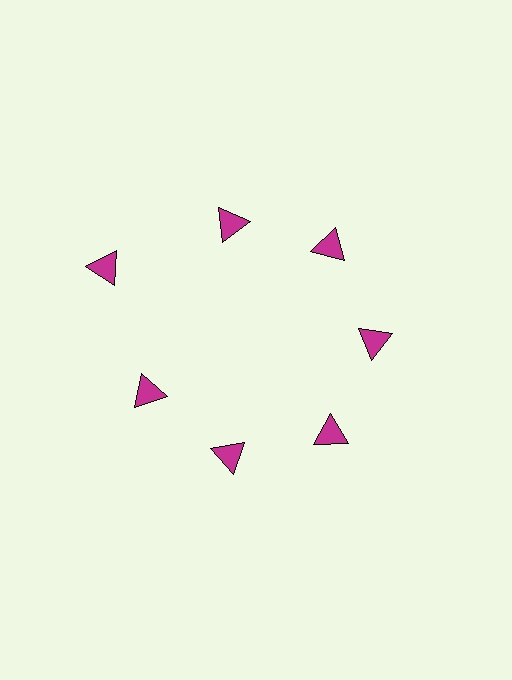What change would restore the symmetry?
The symmetry would be restored by moving it inward, back onto the ring so that all 7 triangles sit at equal angles and equal distance from the center.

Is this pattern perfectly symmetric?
No. The 7 magenta triangles are arranged in a ring, but one element near the 10 o'clock position is pushed outward from the center, breaking the 7-fold rotational symmetry.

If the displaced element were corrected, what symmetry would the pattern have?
It would have 7-fold rotational symmetry — the pattern would map onto itself every 51 degrees.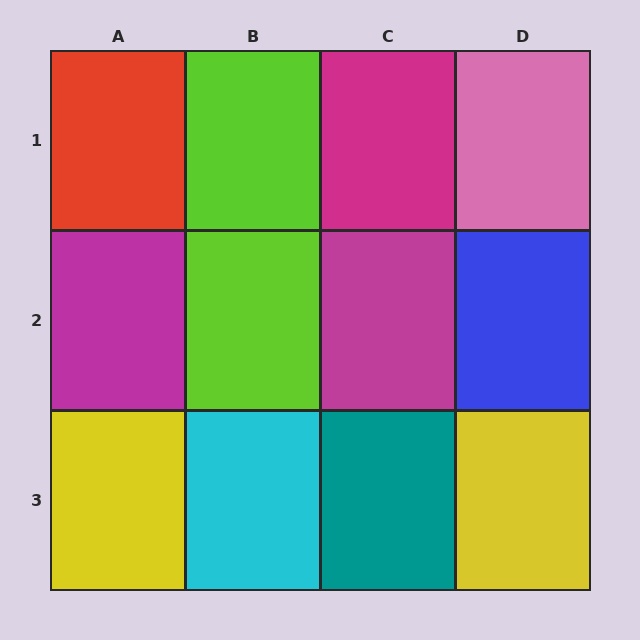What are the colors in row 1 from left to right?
Red, lime, magenta, pink.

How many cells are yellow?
2 cells are yellow.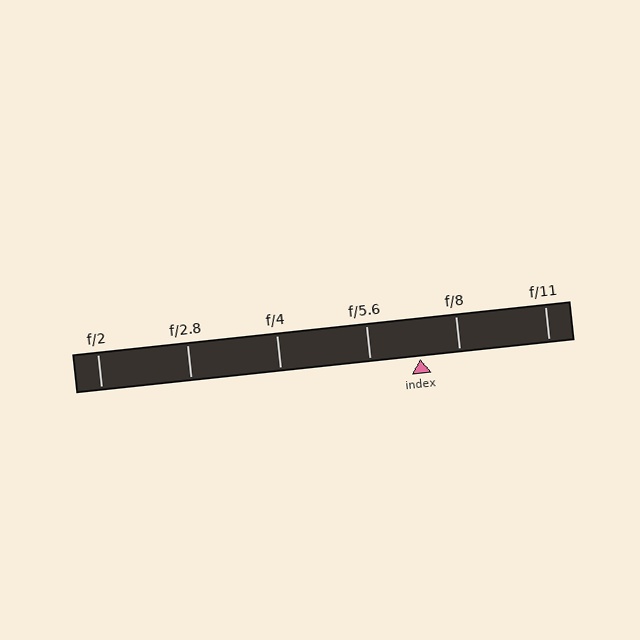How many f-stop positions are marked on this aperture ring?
There are 6 f-stop positions marked.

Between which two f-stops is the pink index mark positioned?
The index mark is between f/5.6 and f/8.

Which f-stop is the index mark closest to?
The index mark is closest to f/8.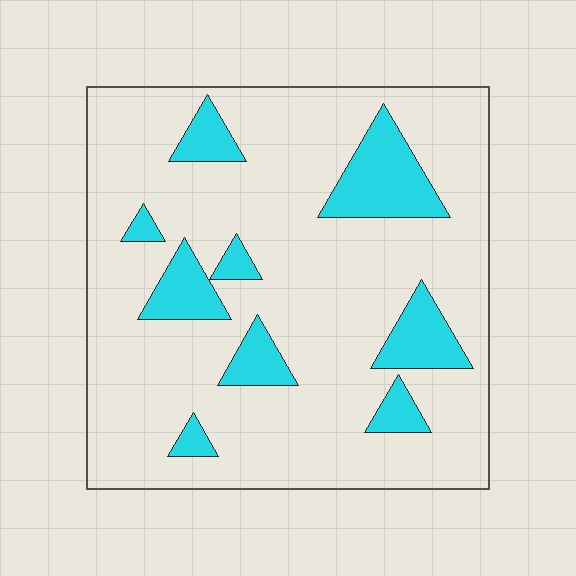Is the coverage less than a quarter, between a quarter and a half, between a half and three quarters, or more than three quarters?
Less than a quarter.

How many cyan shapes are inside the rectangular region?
9.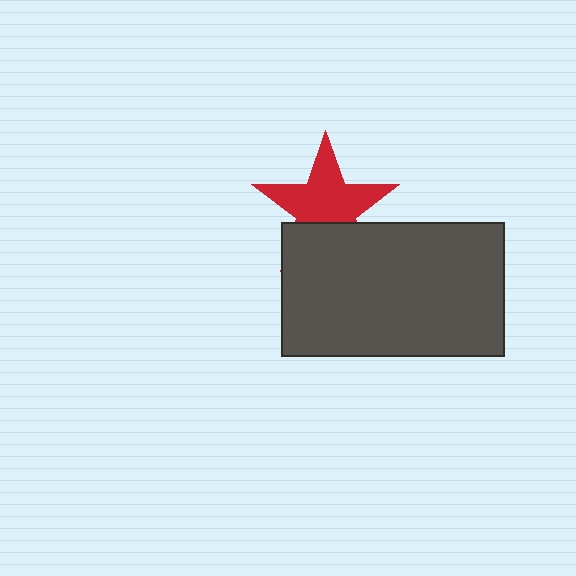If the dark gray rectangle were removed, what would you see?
You would see the complete red star.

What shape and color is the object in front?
The object in front is a dark gray rectangle.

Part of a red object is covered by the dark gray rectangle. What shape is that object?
It is a star.